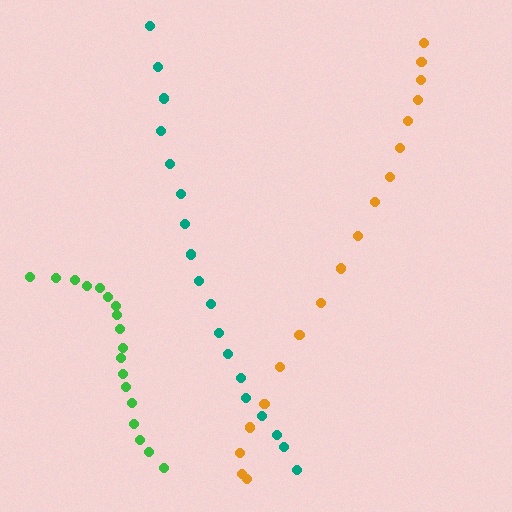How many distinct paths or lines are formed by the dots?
There are 3 distinct paths.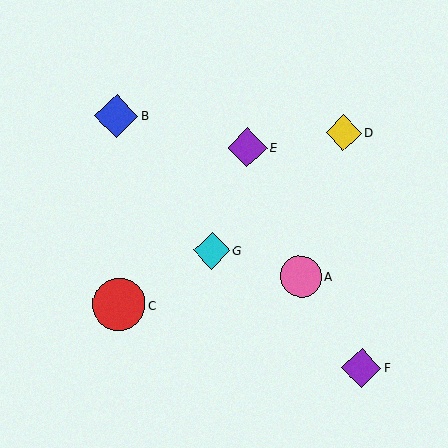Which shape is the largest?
The red circle (labeled C) is the largest.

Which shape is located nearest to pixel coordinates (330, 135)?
The yellow diamond (labeled D) at (344, 133) is nearest to that location.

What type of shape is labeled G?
Shape G is a cyan diamond.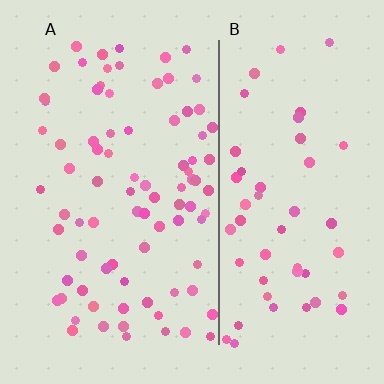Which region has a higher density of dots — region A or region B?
A (the left).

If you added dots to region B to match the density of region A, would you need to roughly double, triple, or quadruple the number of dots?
Approximately double.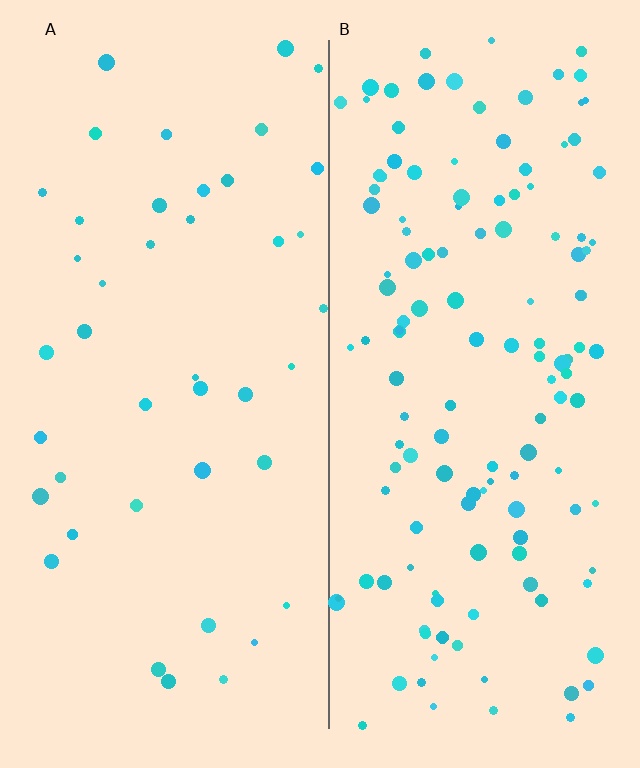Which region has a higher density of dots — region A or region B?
B (the right).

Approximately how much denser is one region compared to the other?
Approximately 3.2× — region B over region A.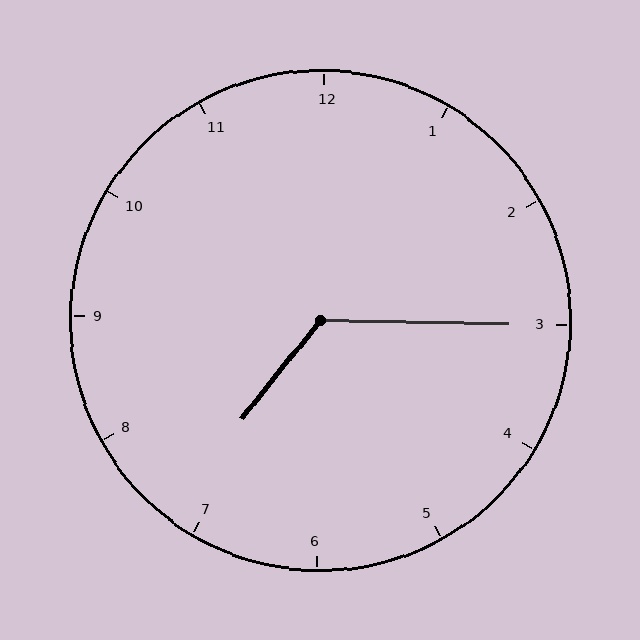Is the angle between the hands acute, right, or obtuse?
It is obtuse.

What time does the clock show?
7:15.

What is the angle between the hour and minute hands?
Approximately 128 degrees.